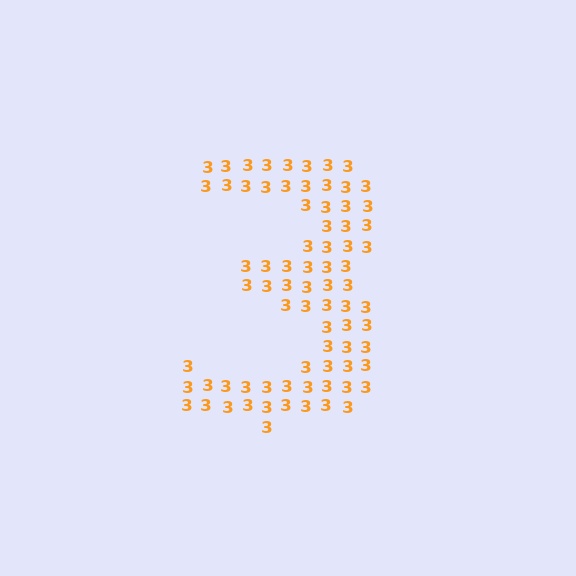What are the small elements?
The small elements are digit 3's.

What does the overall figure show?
The overall figure shows the digit 3.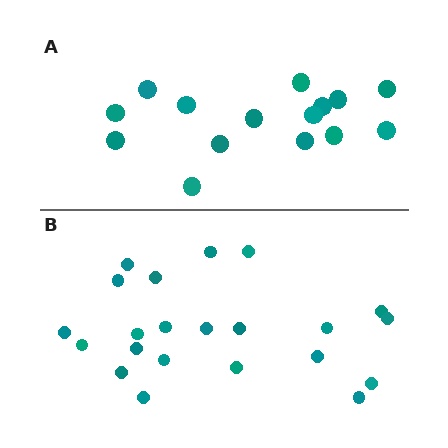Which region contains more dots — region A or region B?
Region B (the bottom region) has more dots.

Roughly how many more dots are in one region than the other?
Region B has roughly 8 or so more dots than region A.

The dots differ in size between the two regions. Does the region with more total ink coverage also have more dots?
No. Region A has more total ink coverage because its dots are larger, but region B actually contains more individual dots. Total area can be misleading — the number of items is what matters here.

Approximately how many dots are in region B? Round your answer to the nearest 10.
About 20 dots. (The exact count is 22, which rounds to 20.)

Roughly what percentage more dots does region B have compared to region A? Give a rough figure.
About 45% more.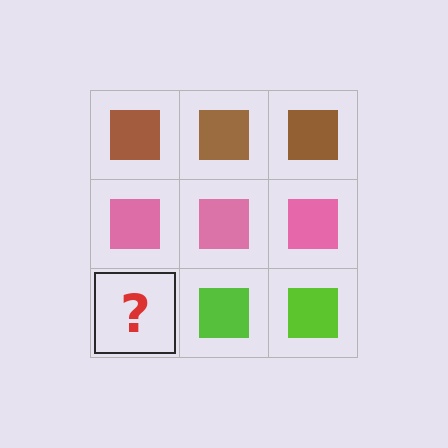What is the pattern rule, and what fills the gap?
The rule is that each row has a consistent color. The gap should be filled with a lime square.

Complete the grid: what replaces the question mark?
The question mark should be replaced with a lime square.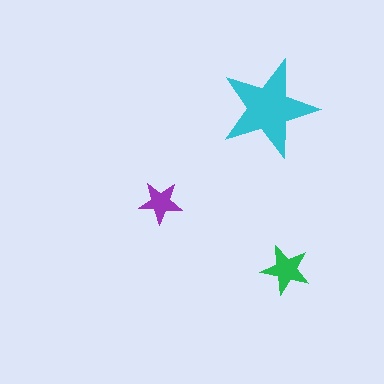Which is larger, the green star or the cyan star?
The cyan one.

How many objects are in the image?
There are 3 objects in the image.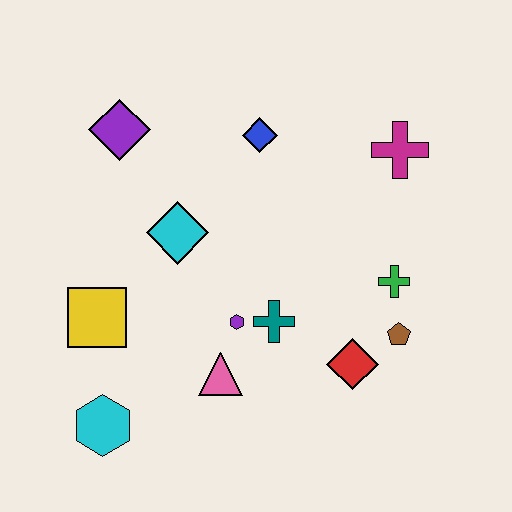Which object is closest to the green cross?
The brown pentagon is closest to the green cross.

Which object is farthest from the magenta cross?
The cyan hexagon is farthest from the magenta cross.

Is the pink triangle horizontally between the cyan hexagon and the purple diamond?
No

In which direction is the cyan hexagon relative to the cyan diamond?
The cyan hexagon is below the cyan diamond.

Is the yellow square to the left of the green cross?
Yes